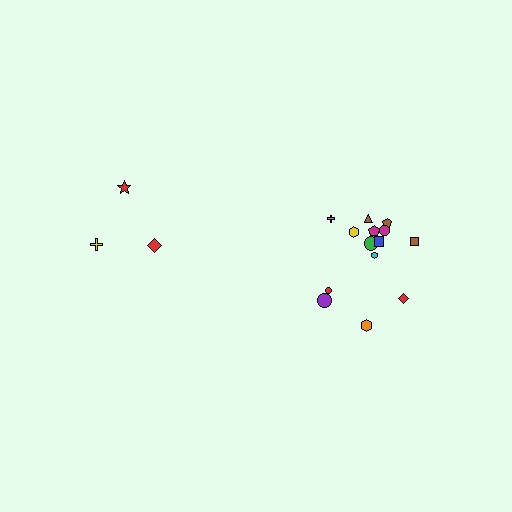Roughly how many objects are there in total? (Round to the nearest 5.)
Roughly 20 objects in total.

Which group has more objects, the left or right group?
The right group.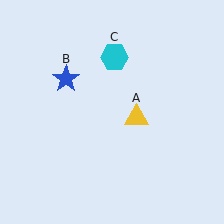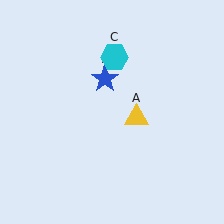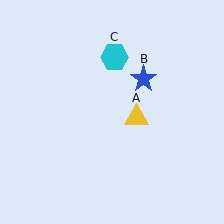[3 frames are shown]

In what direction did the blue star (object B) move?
The blue star (object B) moved right.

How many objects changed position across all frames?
1 object changed position: blue star (object B).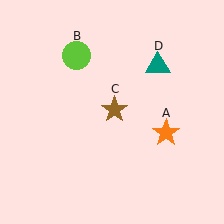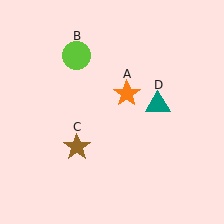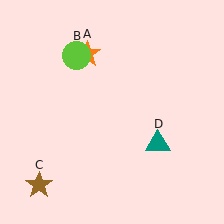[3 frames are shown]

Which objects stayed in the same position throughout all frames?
Lime circle (object B) remained stationary.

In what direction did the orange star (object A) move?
The orange star (object A) moved up and to the left.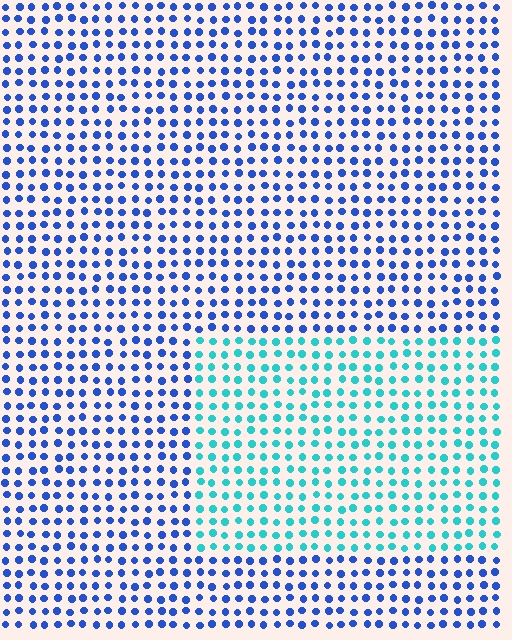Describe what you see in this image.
The image is filled with small blue elements in a uniform arrangement. A rectangle-shaped region is visible where the elements are tinted to a slightly different hue, forming a subtle color boundary.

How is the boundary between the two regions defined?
The boundary is defined purely by a slight shift in hue (about 46 degrees). Spacing, size, and orientation are identical on both sides.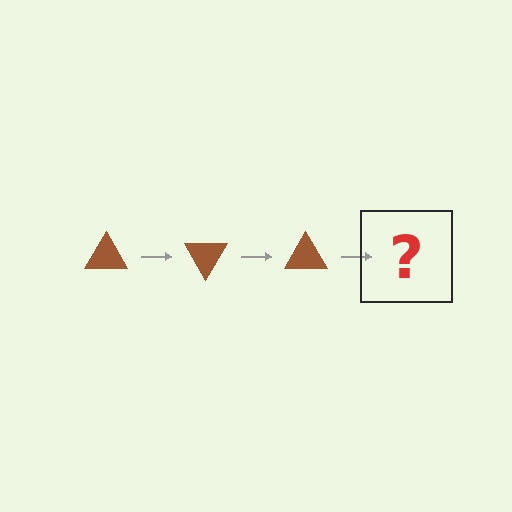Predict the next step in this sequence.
The next step is a brown triangle rotated 180 degrees.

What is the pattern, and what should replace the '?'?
The pattern is that the triangle rotates 60 degrees each step. The '?' should be a brown triangle rotated 180 degrees.